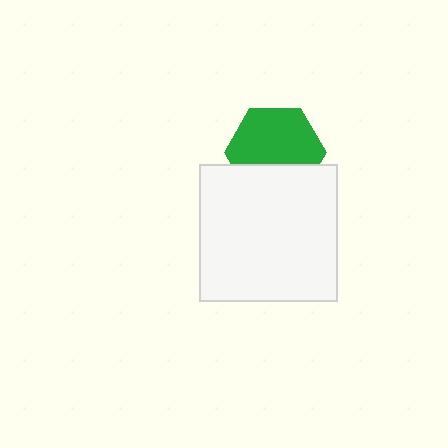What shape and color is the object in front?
The object in front is a white square.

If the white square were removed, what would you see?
You would see the complete green hexagon.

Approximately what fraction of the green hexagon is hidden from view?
Roughly 35% of the green hexagon is hidden behind the white square.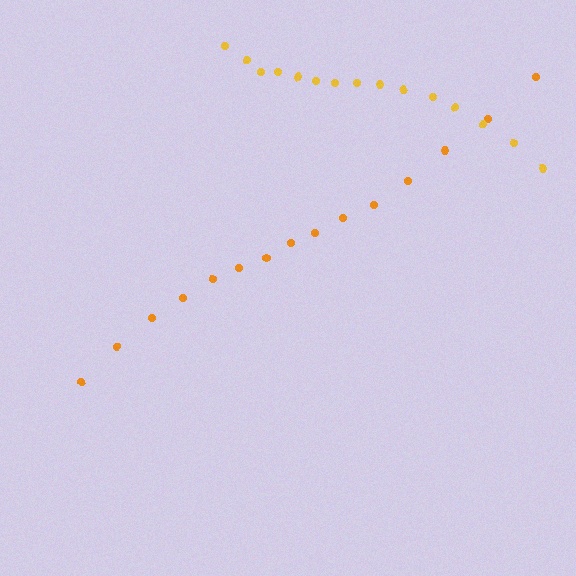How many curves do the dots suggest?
There are 2 distinct paths.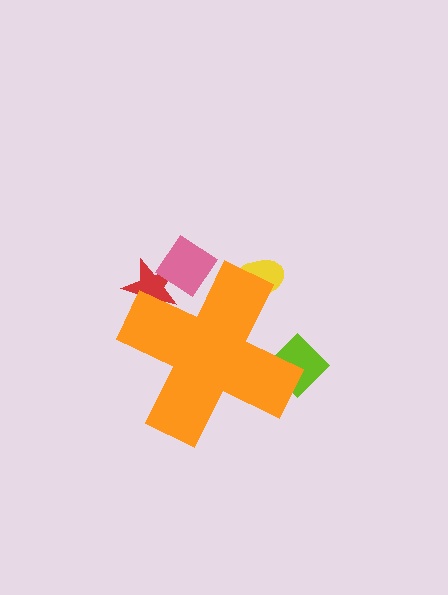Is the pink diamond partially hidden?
Yes, the pink diamond is partially hidden behind the orange cross.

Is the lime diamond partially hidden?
Yes, the lime diamond is partially hidden behind the orange cross.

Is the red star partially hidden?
Yes, the red star is partially hidden behind the orange cross.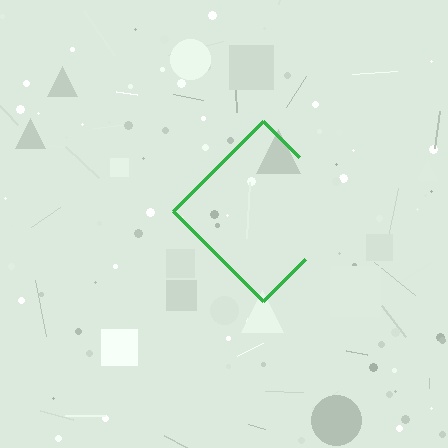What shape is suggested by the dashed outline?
The dashed outline suggests a diamond.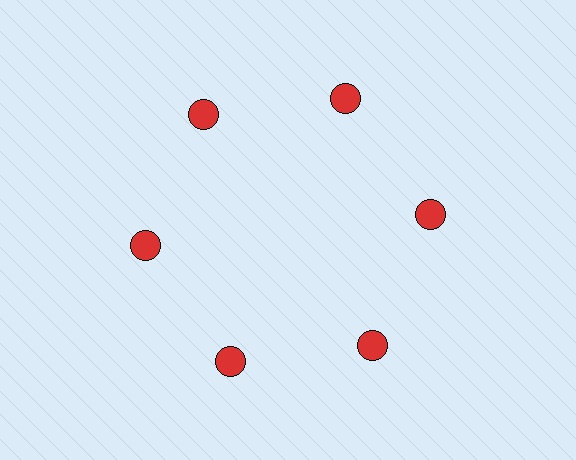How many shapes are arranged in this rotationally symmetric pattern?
There are 6 shapes, arranged in 6 groups of 1.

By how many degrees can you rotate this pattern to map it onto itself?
The pattern maps onto itself every 60 degrees of rotation.